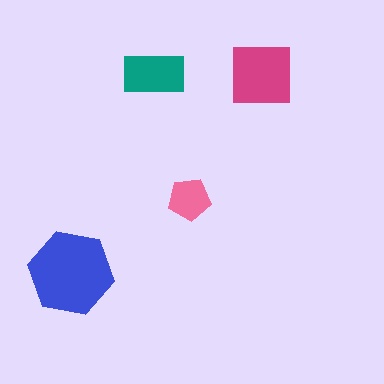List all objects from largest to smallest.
The blue hexagon, the magenta square, the teal rectangle, the pink pentagon.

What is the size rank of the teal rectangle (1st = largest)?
3rd.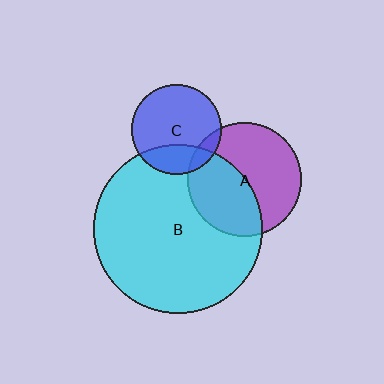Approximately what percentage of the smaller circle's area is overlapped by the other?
Approximately 45%.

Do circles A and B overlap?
Yes.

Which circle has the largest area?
Circle B (cyan).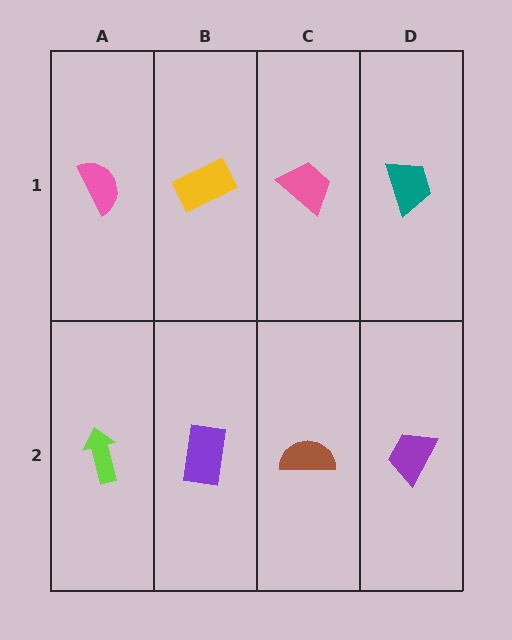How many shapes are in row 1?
4 shapes.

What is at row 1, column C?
A pink trapezoid.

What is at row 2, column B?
A purple rectangle.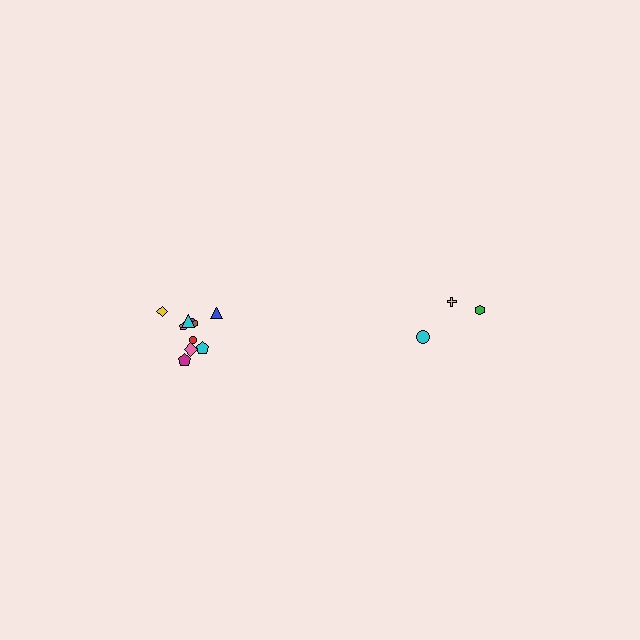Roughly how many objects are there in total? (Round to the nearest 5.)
Roughly 15 objects in total.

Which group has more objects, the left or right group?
The left group.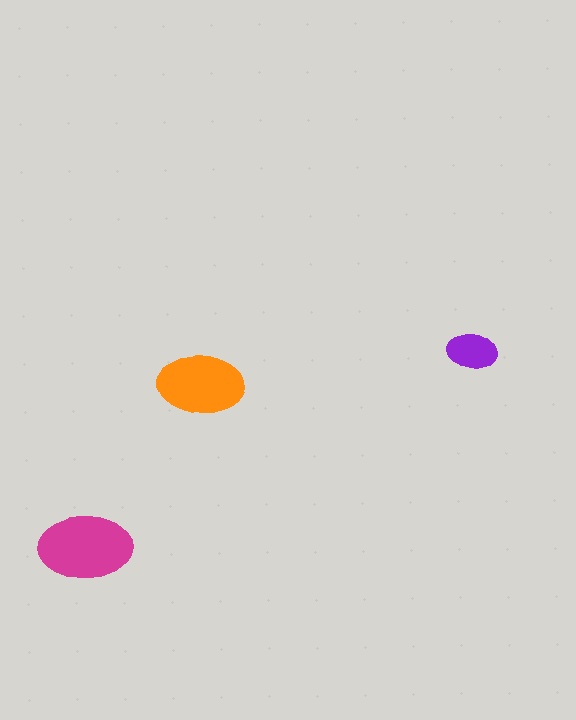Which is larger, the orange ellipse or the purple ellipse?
The orange one.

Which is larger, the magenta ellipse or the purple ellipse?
The magenta one.